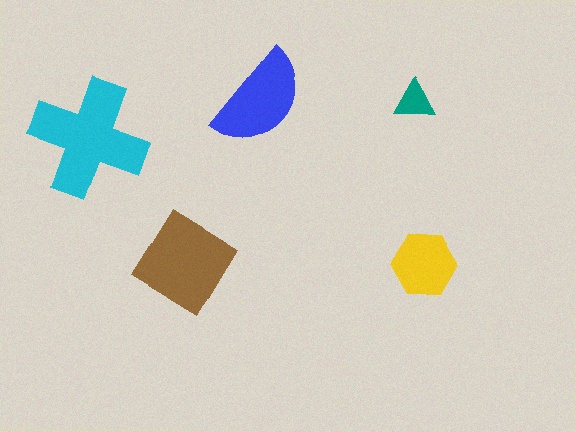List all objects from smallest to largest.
The teal triangle, the yellow hexagon, the blue semicircle, the brown diamond, the cyan cross.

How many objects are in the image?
There are 5 objects in the image.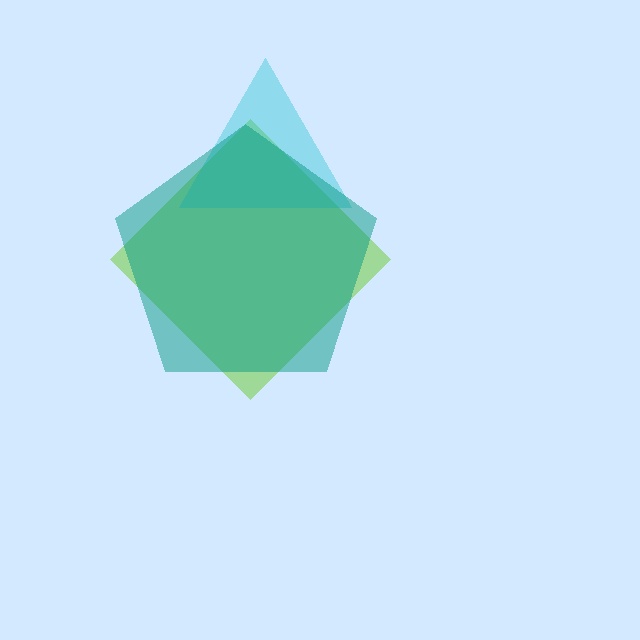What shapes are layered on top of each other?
The layered shapes are: a lime diamond, a cyan triangle, a teal pentagon.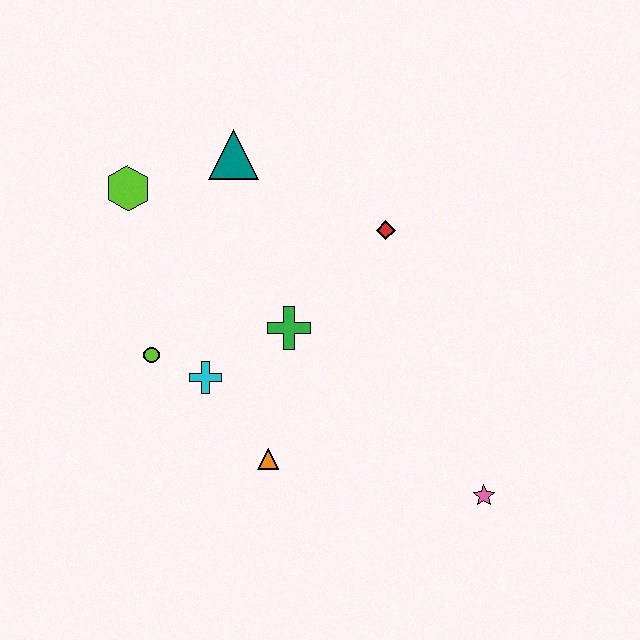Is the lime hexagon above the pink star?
Yes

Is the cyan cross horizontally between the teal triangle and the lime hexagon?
Yes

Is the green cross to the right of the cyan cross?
Yes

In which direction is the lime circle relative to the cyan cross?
The lime circle is to the left of the cyan cross.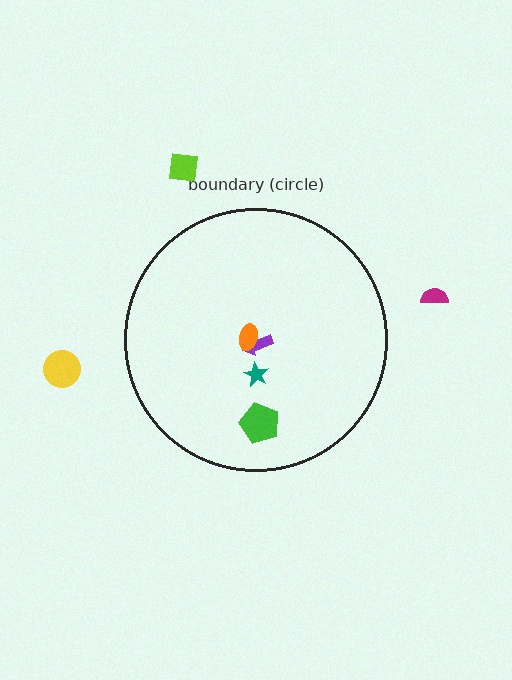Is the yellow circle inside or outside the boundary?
Outside.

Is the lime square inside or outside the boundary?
Outside.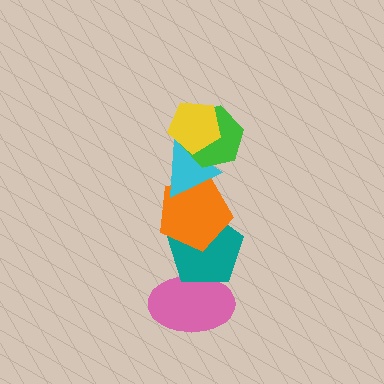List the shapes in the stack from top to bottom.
From top to bottom: the yellow pentagon, the green hexagon, the cyan triangle, the orange pentagon, the teal pentagon, the pink ellipse.